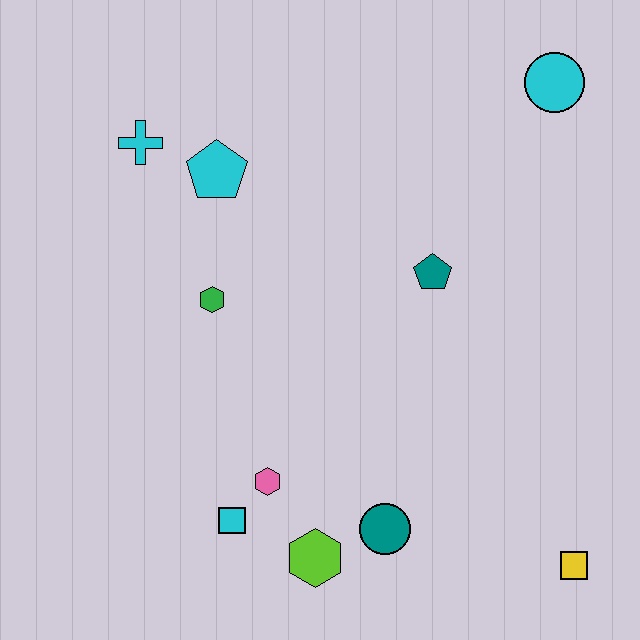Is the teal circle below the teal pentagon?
Yes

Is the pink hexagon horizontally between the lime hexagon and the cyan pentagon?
Yes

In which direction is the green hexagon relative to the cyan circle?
The green hexagon is to the left of the cyan circle.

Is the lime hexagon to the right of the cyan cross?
Yes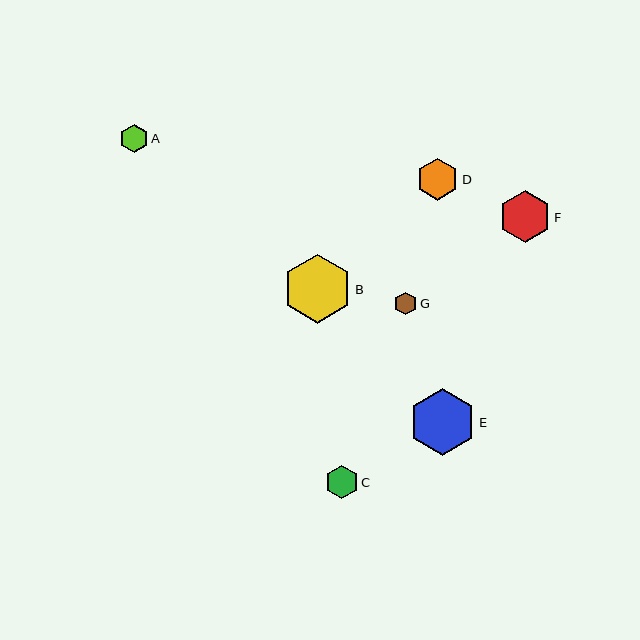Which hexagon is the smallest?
Hexagon G is the smallest with a size of approximately 23 pixels.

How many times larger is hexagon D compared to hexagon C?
Hexagon D is approximately 1.3 times the size of hexagon C.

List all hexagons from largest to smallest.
From largest to smallest: B, E, F, D, C, A, G.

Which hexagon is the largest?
Hexagon B is the largest with a size of approximately 69 pixels.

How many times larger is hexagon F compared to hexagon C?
Hexagon F is approximately 1.6 times the size of hexagon C.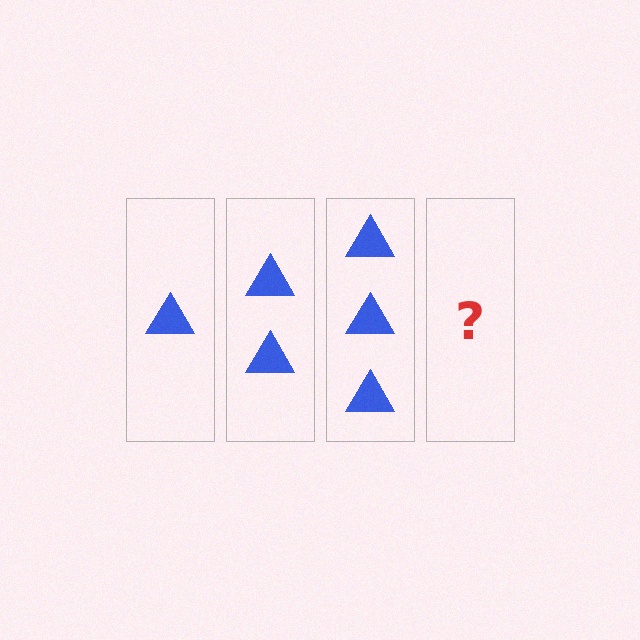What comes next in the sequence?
The next element should be 4 triangles.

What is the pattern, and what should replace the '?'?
The pattern is that each step adds one more triangle. The '?' should be 4 triangles.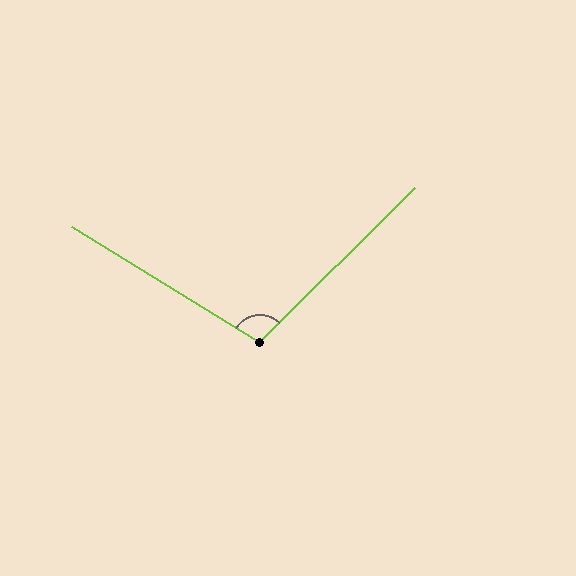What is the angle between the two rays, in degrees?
Approximately 104 degrees.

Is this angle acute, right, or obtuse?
It is obtuse.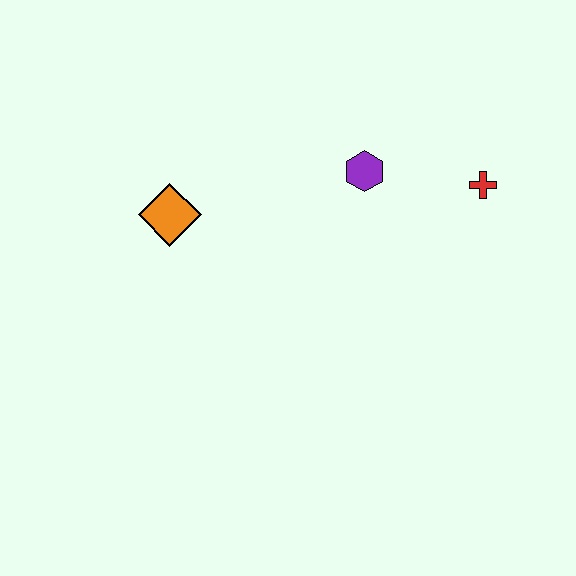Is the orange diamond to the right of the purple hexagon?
No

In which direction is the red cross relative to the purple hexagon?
The red cross is to the right of the purple hexagon.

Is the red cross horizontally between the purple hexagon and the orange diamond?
No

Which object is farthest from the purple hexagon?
The orange diamond is farthest from the purple hexagon.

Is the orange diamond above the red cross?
No